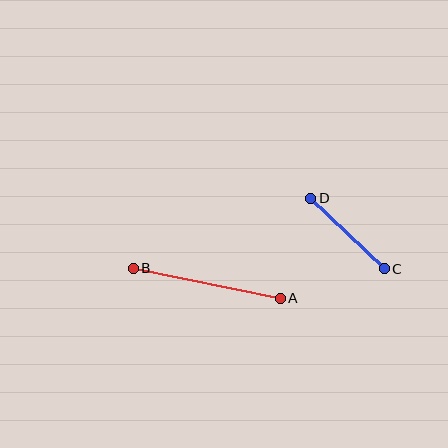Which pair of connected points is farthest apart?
Points A and B are farthest apart.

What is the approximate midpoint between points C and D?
The midpoint is at approximately (347, 234) pixels.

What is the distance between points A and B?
The distance is approximately 150 pixels.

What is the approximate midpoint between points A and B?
The midpoint is at approximately (207, 283) pixels.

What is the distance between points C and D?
The distance is approximately 102 pixels.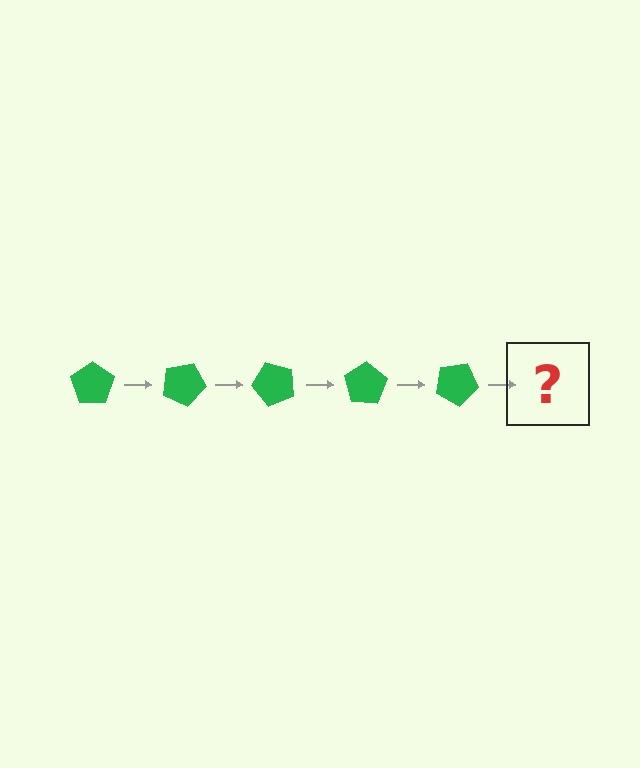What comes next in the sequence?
The next element should be a green pentagon rotated 125 degrees.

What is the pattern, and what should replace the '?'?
The pattern is that the pentagon rotates 25 degrees each step. The '?' should be a green pentagon rotated 125 degrees.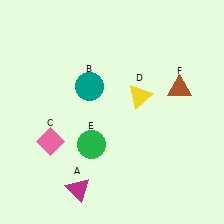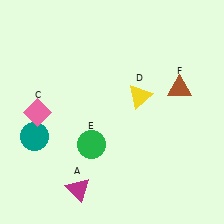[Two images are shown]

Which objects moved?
The objects that moved are: the teal circle (B), the pink diamond (C).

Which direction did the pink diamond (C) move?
The pink diamond (C) moved up.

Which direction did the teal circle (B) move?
The teal circle (B) moved left.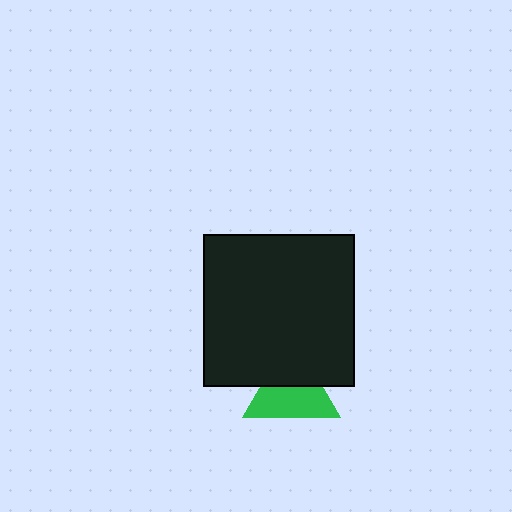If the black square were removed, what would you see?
You would see the complete green triangle.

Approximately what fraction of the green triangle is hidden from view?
Roughly 42% of the green triangle is hidden behind the black square.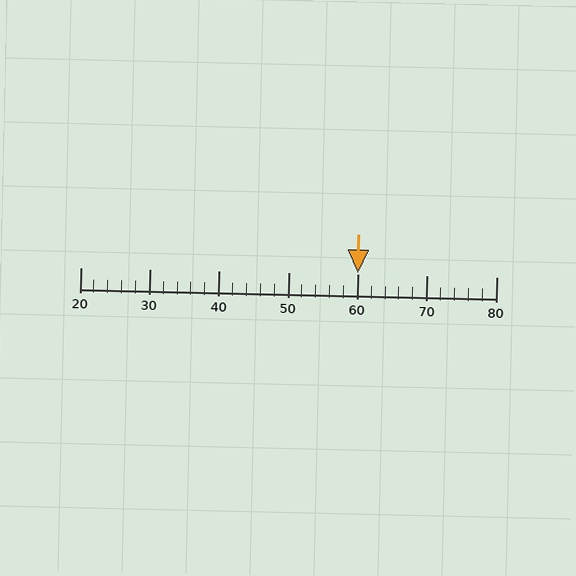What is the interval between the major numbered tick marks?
The major tick marks are spaced 10 units apart.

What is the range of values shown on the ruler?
The ruler shows values from 20 to 80.